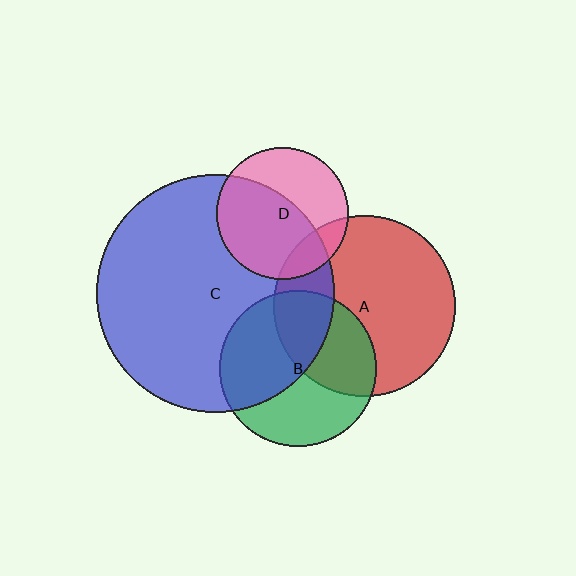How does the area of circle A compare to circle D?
Approximately 1.9 times.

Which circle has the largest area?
Circle C (blue).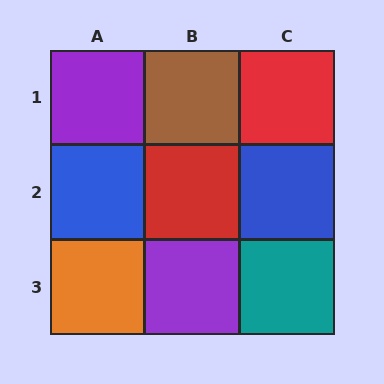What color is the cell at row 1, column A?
Purple.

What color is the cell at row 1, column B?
Brown.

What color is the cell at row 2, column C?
Blue.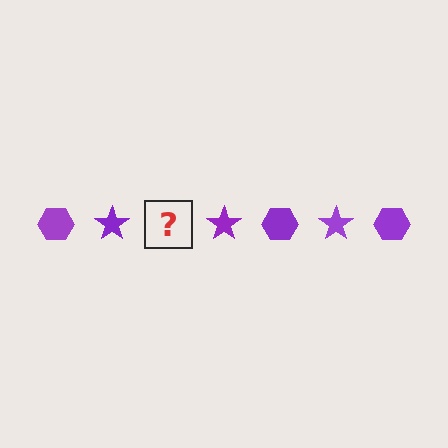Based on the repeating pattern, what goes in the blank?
The blank should be a purple hexagon.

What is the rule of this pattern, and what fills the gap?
The rule is that the pattern cycles through hexagon, star shapes in purple. The gap should be filled with a purple hexagon.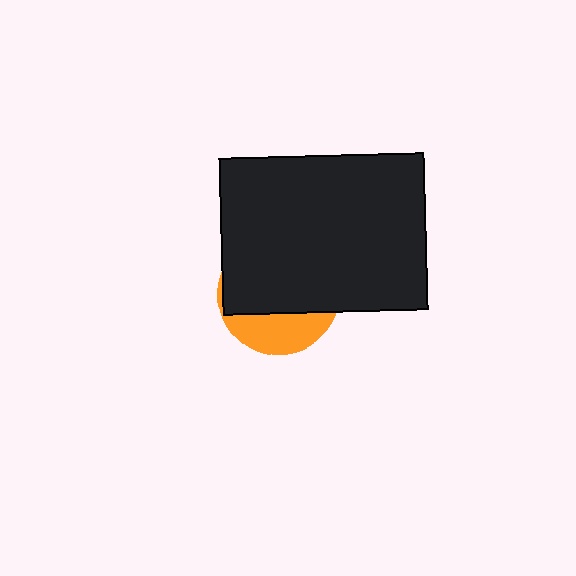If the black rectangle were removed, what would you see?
You would see the complete orange circle.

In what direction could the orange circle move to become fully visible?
The orange circle could move down. That would shift it out from behind the black rectangle entirely.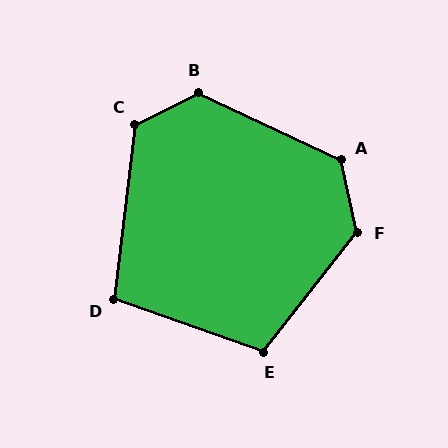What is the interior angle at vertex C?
Approximately 123 degrees (obtuse).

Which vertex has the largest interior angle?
F, at approximately 129 degrees.